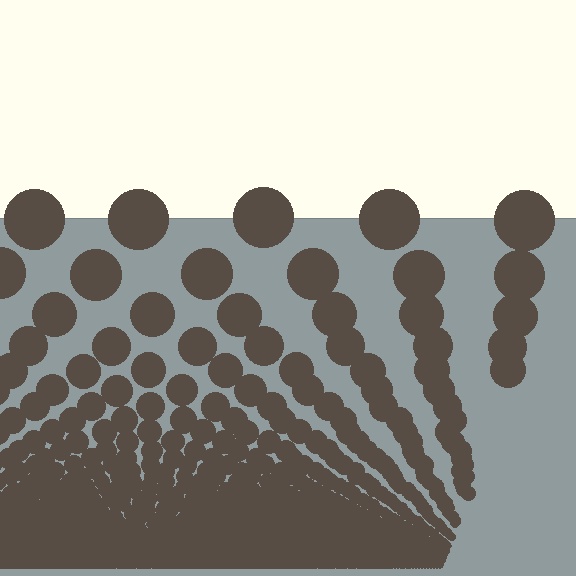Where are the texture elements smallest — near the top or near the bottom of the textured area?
Near the bottom.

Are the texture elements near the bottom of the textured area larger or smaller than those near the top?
Smaller. The gradient is inverted — elements near the bottom are smaller and denser.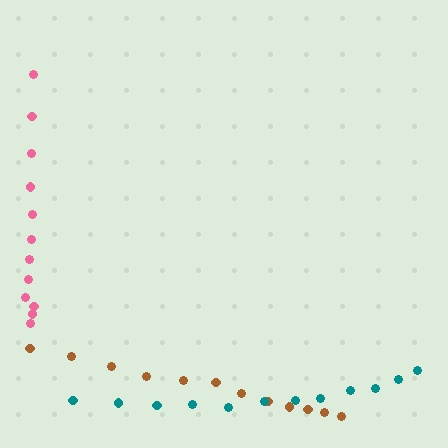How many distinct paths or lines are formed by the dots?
There are 3 distinct paths.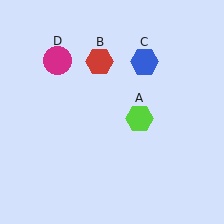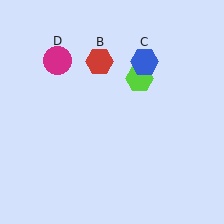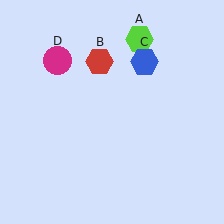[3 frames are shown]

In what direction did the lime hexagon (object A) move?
The lime hexagon (object A) moved up.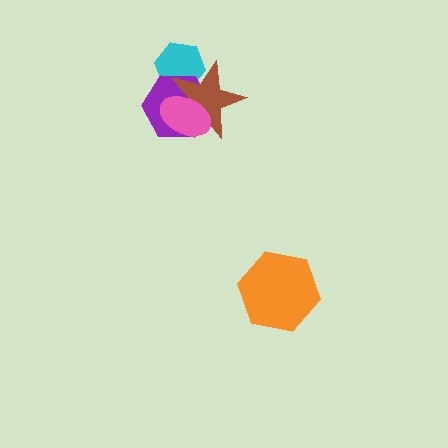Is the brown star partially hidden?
Yes, it is partially covered by another shape.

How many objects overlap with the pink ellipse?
2 objects overlap with the pink ellipse.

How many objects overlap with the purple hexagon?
3 objects overlap with the purple hexagon.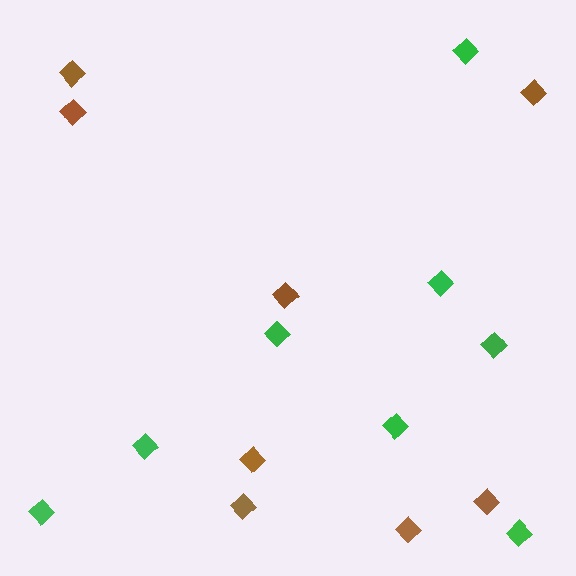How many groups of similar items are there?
There are 2 groups: one group of green diamonds (8) and one group of brown diamonds (8).